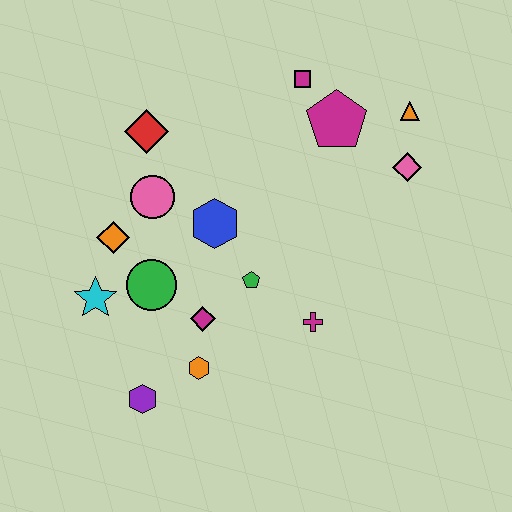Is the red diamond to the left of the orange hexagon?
Yes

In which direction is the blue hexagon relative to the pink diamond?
The blue hexagon is to the left of the pink diamond.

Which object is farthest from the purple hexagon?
The orange triangle is farthest from the purple hexagon.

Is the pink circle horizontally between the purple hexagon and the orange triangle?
Yes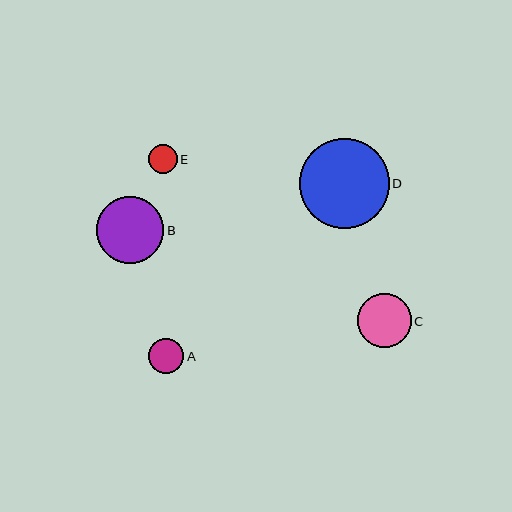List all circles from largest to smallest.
From largest to smallest: D, B, C, A, E.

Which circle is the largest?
Circle D is the largest with a size of approximately 90 pixels.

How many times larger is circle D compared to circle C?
Circle D is approximately 1.7 times the size of circle C.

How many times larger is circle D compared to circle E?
Circle D is approximately 3.1 times the size of circle E.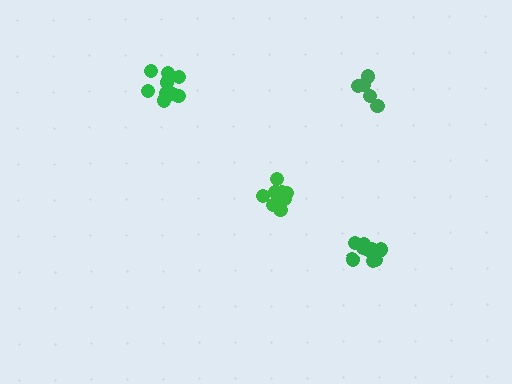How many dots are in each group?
Group 1: 10 dots, Group 2: 9 dots, Group 3: 9 dots, Group 4: 5 dots (33 total).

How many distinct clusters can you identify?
There are 4 distinct clusters.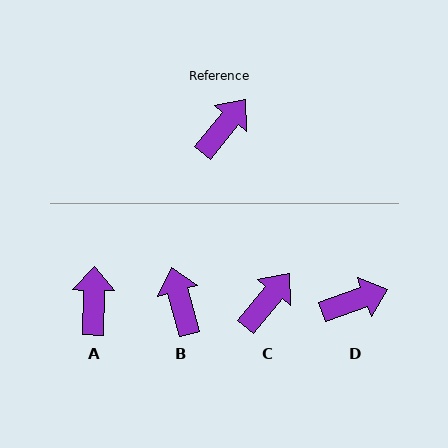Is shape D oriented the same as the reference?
No, it is off by about 32 degrees.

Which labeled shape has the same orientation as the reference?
C.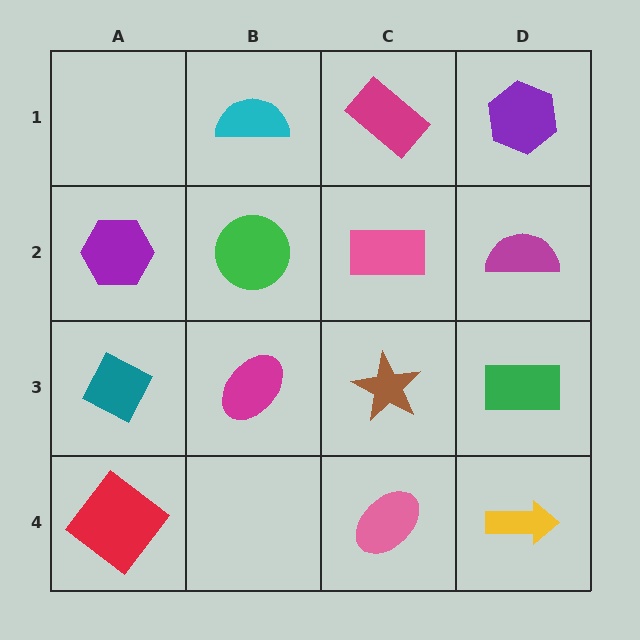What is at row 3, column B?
A magenta ellipse.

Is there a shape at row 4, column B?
No, that cell is empty.